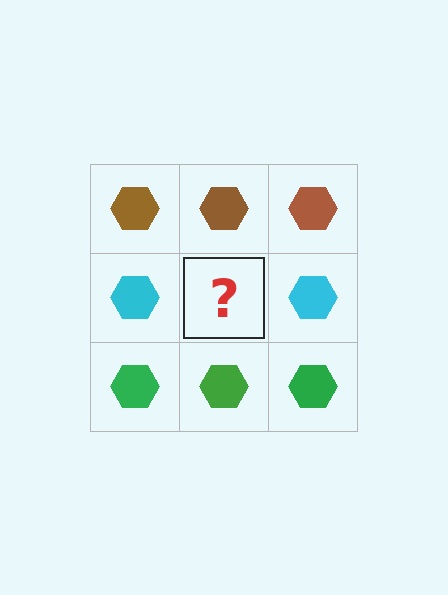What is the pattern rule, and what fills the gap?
The rule is that each row has a consistent color. The gap should be filled with a cyan hexagon.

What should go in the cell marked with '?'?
The missing cell should contain a cyan hexagon.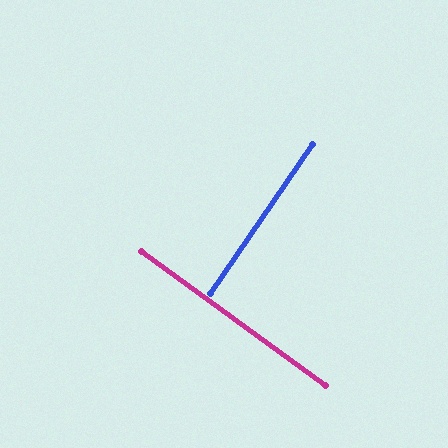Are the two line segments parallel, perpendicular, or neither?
Perpendicular — they meet at approximately 88°.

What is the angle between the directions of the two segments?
Approximately 88 degrees.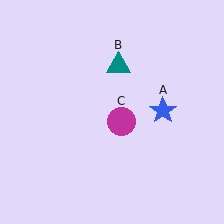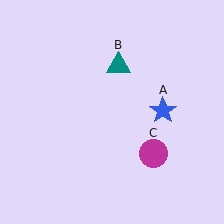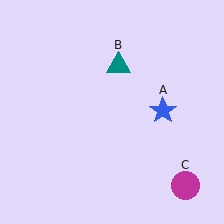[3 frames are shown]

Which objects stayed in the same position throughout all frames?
Blue star (object A) and teal triangle (object B) remained stationary.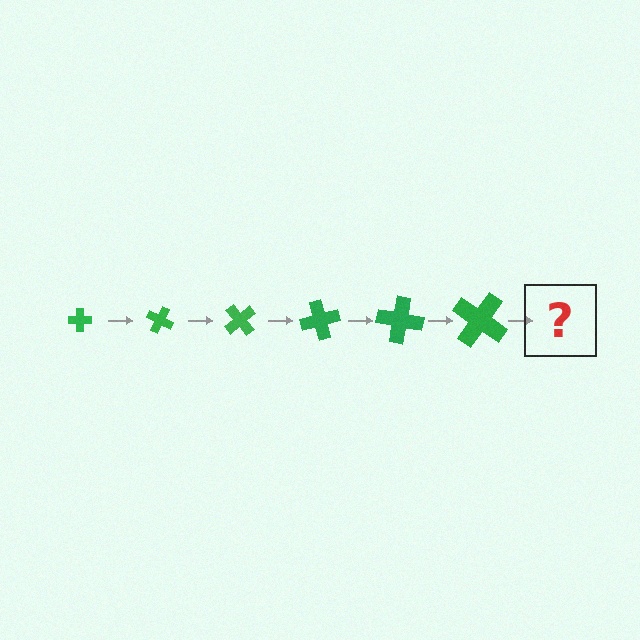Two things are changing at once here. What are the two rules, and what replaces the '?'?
The two rules are that the cross grows larger each step and it rotates 25 degrees each step. The '?' should be a cross, larger than the previous one and rotated 150 degrees from the start.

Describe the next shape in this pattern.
It should be a cross, larger than the previous one and rotated 150 degrees from the start.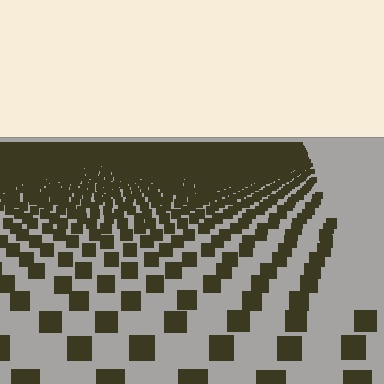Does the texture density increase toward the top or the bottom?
Density increases toward the top.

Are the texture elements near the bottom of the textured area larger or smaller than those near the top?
Larger. Near the bottom, elements are closer to the viewer and appear at a bigger on-screen size.